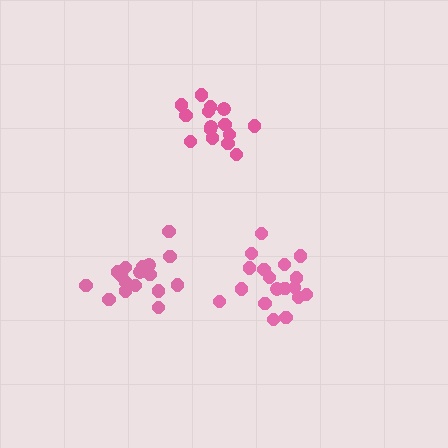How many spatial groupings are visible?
There are 3 spatial groupings.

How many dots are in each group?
Group 1: 18 dots, Group 2: 19 dots, Group 3: 15 dots (52 total).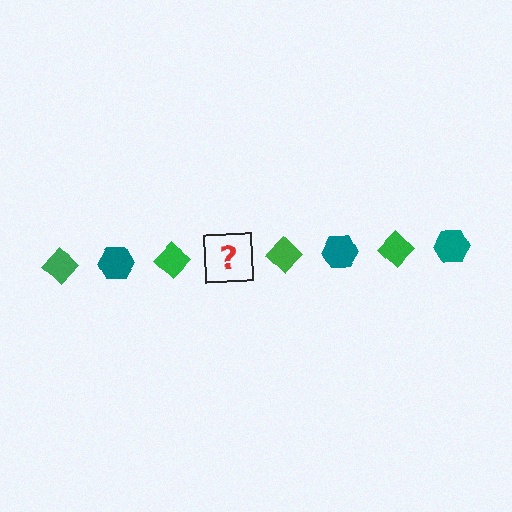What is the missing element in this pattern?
The missing element is a teal hexagon.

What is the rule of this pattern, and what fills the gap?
The rule is that the pattern alternates between green diamond and teal hexagon. The gap should be filled with a teal hexagon.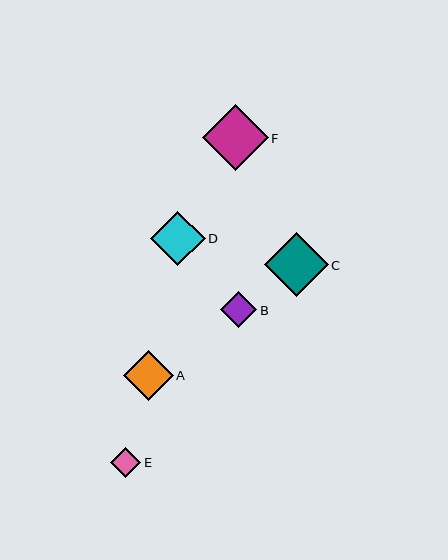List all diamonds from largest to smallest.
From largest to smallest: F, C, D, A, B, E.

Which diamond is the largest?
Diamond F is the largest with a size of approximately 65 pixels.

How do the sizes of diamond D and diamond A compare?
Diamond D and diamond A are approximately the same size.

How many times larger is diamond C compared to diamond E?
Diamond C is approximately 2.1 times the size of diamond E.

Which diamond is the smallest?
Diamond E is the smallest with a size of approximately 30 pixels.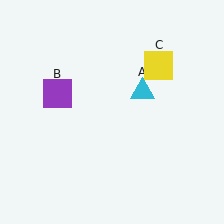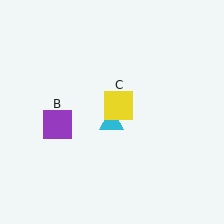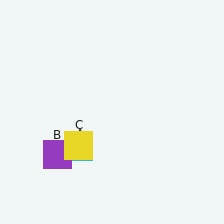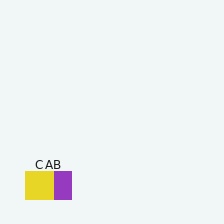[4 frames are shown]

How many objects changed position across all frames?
3 objects changed position: cyan triangle (object A), purple square (object B), yellow square (object C).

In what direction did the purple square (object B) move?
The purple square (object B) moved down.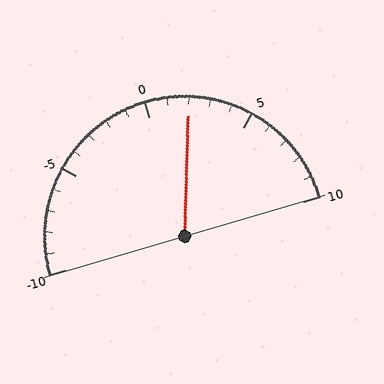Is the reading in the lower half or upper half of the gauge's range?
The reading is in the upper half of the range (-10 to 10).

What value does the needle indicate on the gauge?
The needle indicates approximately 2.